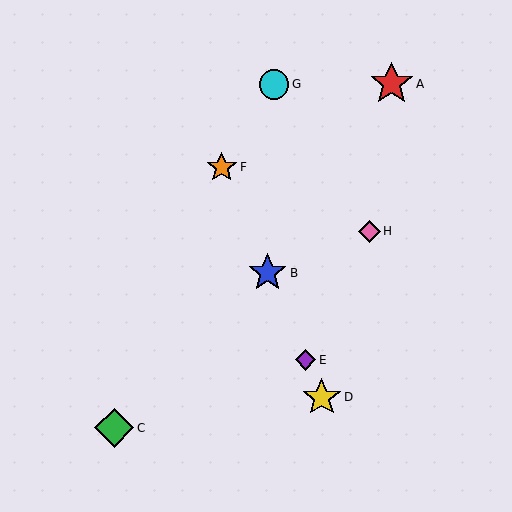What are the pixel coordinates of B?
Object B is at (268, 273).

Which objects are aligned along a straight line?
Objects B, D, E, F are aligned along a straight line.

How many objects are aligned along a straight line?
4 objects (B, D, E, F) are aligned along a straight line.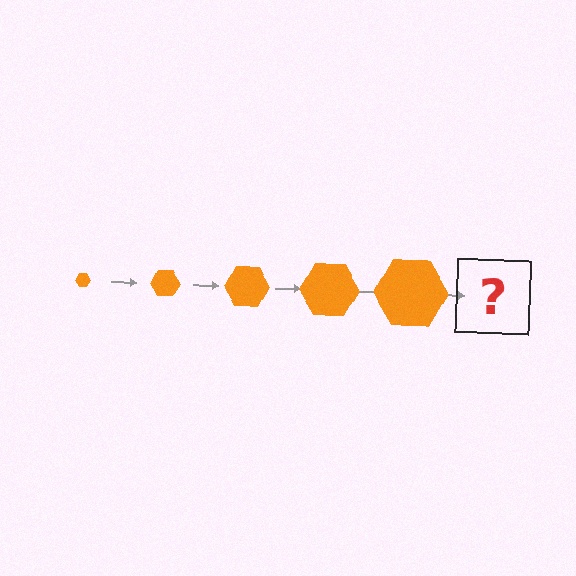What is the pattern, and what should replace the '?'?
The pattern is that the hexagon gets progressively larger each step. The '?' should be an orange hexagon, larger than the previous one.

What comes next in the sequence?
The next element should be an orange hexagon, larger than the previous one.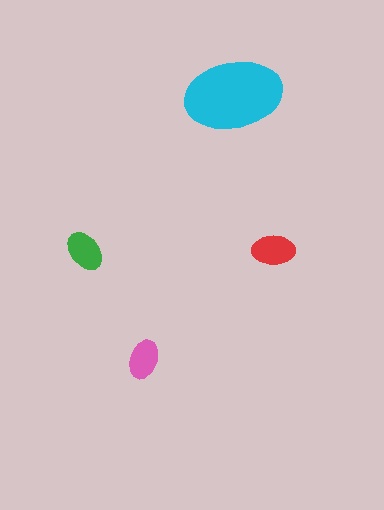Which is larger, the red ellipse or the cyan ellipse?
The cyan one.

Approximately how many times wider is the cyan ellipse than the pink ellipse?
About 2.5 times wider.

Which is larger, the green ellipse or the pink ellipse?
The green one.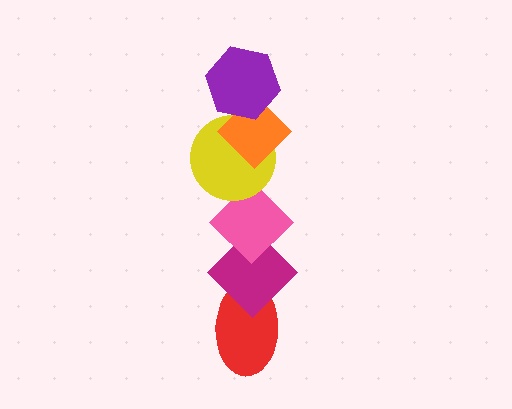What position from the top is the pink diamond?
The pink diamond is 4th from the top.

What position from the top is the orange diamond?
The orange diamond is 2nd from the top.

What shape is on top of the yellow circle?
The orange diamond is on top of the yellow circle.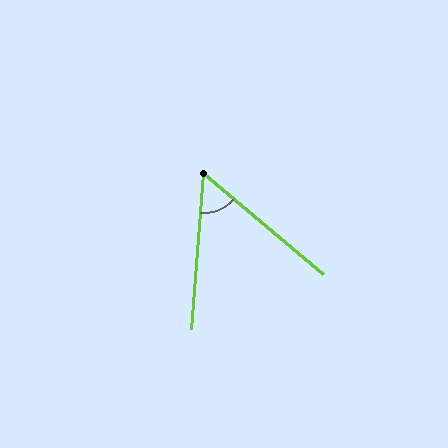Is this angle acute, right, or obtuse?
It is acute.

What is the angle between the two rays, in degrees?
Approximately 54 degrees.